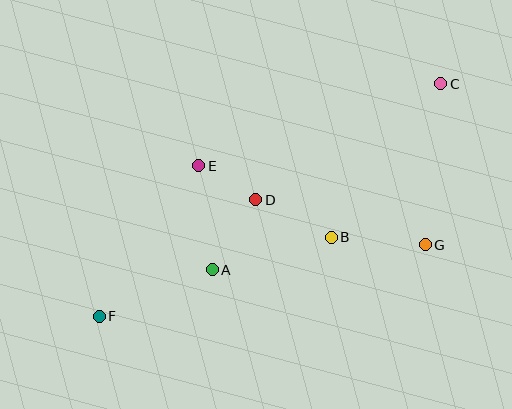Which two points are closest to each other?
Points D and E are closest to each other.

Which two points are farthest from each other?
Points C and F are farthest from each other.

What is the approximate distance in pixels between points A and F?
The distance between A and F is approximately 122 pixels.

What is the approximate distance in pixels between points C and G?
The distance between C and G is approximately 161 pixels.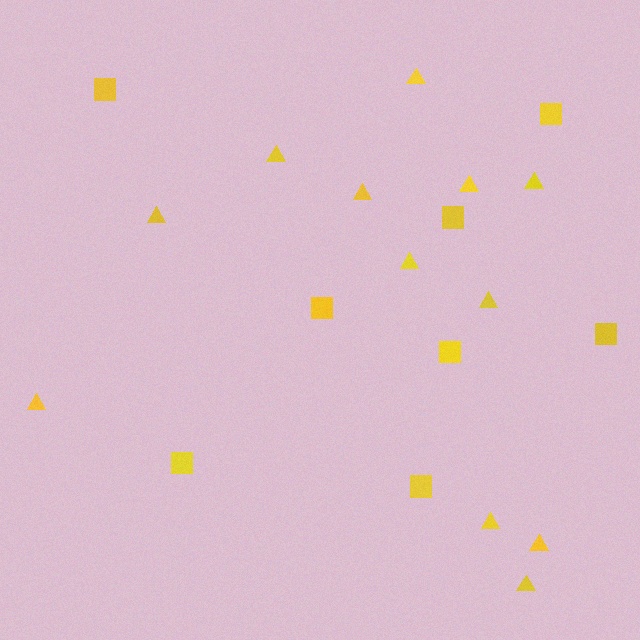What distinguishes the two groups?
There are 2 groups: one group of triangles (12) and one group of squares (8).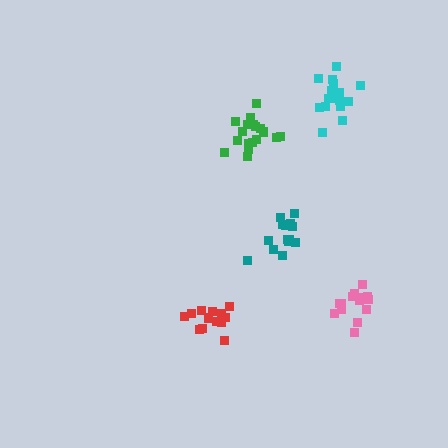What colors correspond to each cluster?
The clusters are colored: teal, pink, cyan, red, green.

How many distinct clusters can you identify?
There are 5 distinct clusters.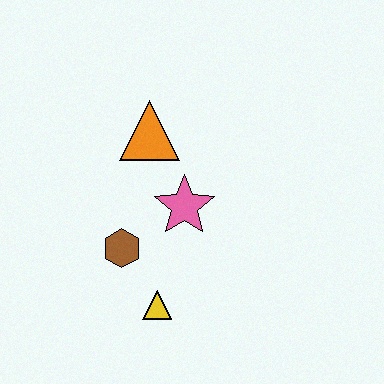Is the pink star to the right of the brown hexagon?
Yes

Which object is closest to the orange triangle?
The pink star is closest to the orange triangle.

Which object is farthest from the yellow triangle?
The orange triangle is farthest from the yellow triangle.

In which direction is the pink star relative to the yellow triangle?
The pink star is above the yellow triangle.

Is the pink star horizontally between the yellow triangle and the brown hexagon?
No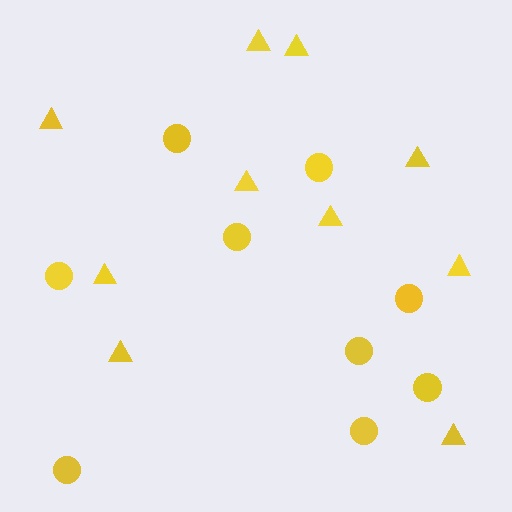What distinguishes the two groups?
There are 2 groups: one group of circles (9) and one group of triangles (10).